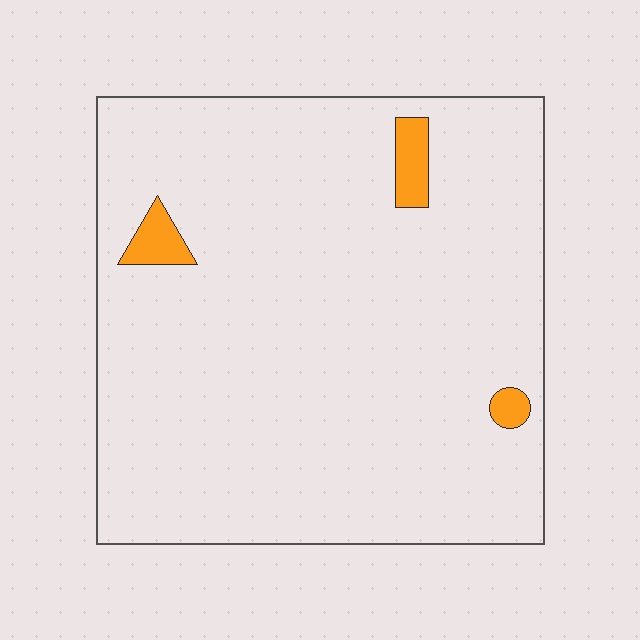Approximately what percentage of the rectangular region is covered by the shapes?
Approximately 5%.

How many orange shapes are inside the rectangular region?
3.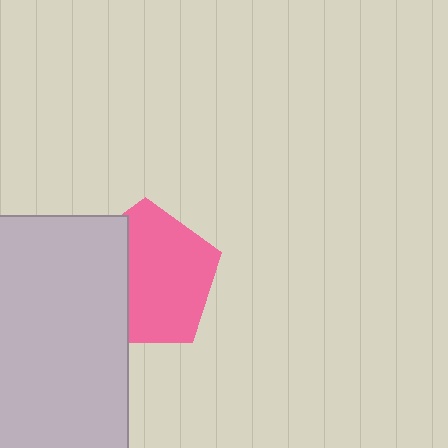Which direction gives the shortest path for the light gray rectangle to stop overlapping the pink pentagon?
Moving left gives the shortest separation.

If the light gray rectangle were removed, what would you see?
You would see the complete pink pentagon.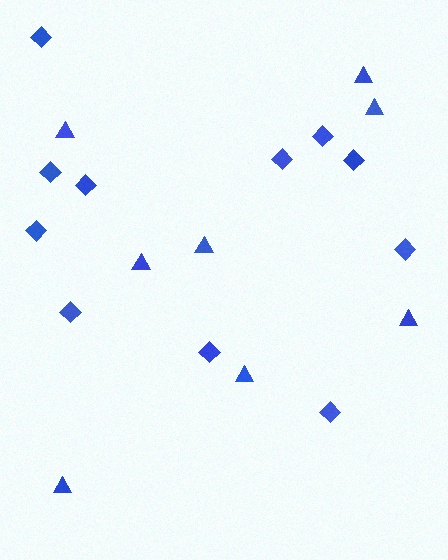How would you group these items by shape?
There are 2 groups: one group of triangles (8) and one group of diamonds (11).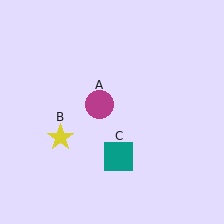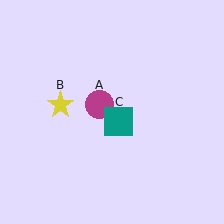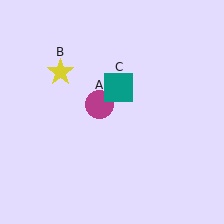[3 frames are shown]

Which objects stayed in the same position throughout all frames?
Magenta circle (object A) remained stationary.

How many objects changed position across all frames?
2 objects changed position: yellow star (object B), teal square (object C).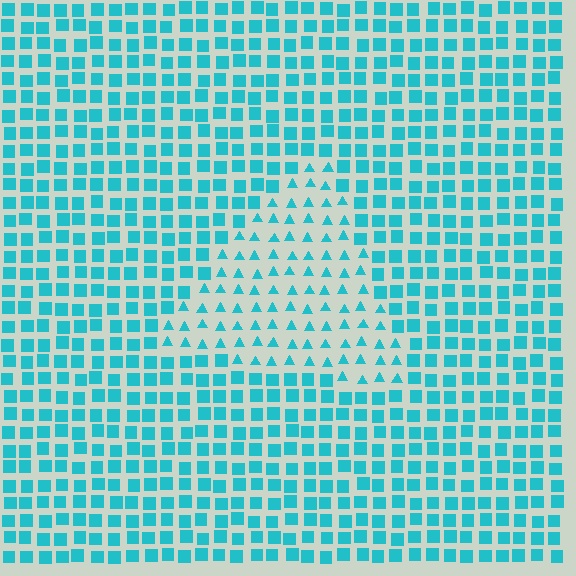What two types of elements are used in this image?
The image uses triangles inside the triangle region and squares outside it.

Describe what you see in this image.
The image is filled with small cyan elements arranged in a uniform grid. A triangle-shaped region contains triangles, while the surrounding area contains squares. The boundary is defined purely by the change in element shape.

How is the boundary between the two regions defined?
The boundary is defined by a change in element shape: triangles inside vs. squares outside. All elements share the same color and spacing.